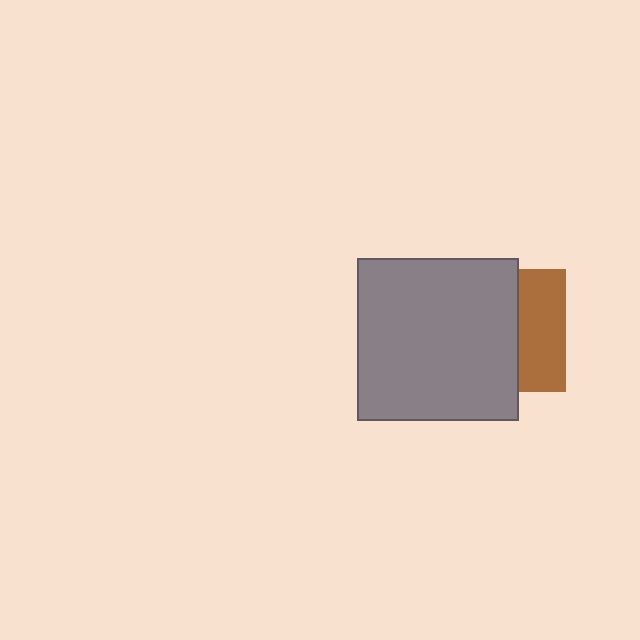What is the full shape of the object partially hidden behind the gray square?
The partially hidden object is a brown square.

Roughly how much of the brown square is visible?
A small part of it is visible (roughly 38%).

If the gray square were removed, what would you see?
You would see the complete brown square.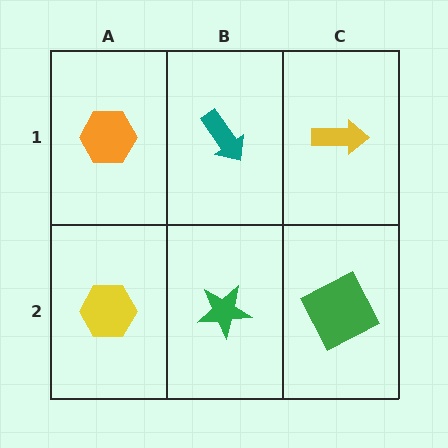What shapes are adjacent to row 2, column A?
An orange hexagon (row 1, column A), a green star (row 2, column B).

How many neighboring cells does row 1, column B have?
3.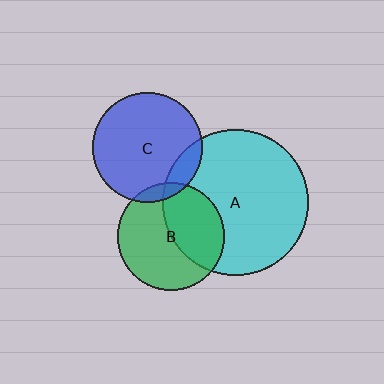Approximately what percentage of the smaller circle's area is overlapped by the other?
Approximately 5%.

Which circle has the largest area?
Circle A (cyan).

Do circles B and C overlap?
Yes.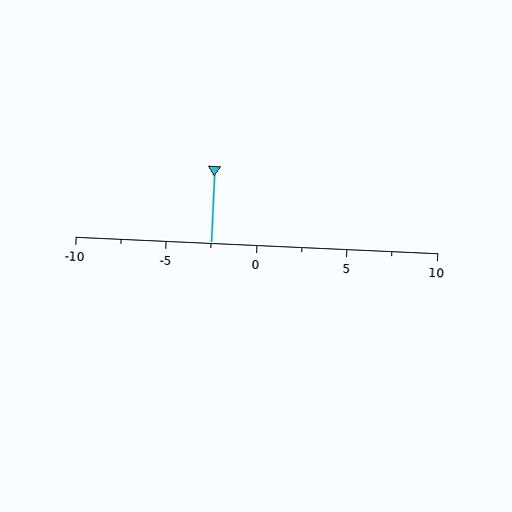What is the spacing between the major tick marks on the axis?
The major ticks are spaced 5 apart.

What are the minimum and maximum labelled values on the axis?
The axis runs from -10 to 10.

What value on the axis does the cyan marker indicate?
The marker indicates approximately -2.5.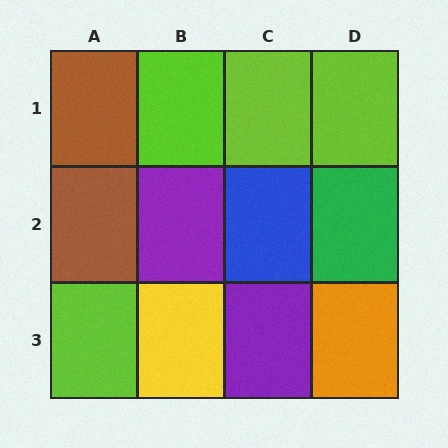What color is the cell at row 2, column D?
Green.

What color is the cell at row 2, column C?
Blue.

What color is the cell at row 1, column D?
Lime.